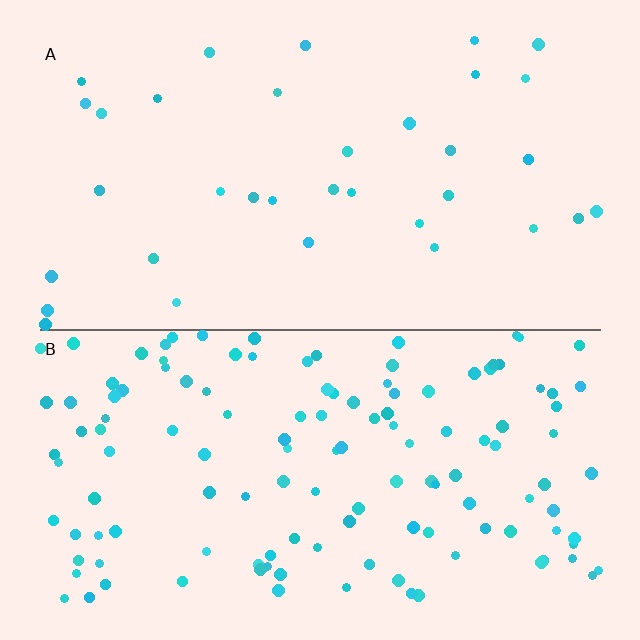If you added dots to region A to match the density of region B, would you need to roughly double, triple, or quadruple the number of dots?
Approximately quadruple.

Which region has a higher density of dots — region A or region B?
B (the bottom).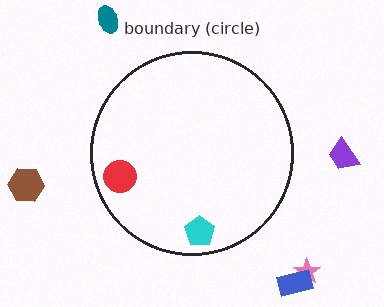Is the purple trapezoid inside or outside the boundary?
Outside.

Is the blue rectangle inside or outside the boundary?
Outside.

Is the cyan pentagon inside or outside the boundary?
Inside.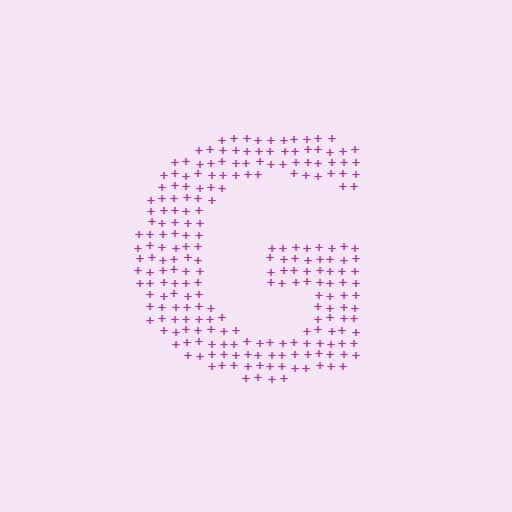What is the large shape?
The large shape is the letter G.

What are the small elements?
The small elements are plus signs.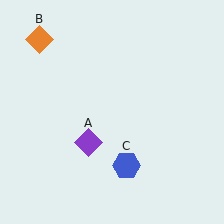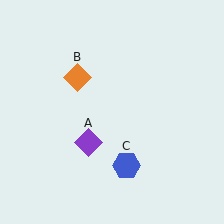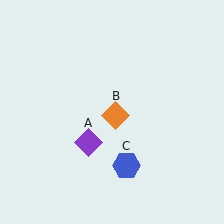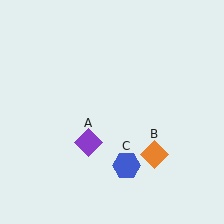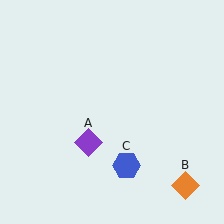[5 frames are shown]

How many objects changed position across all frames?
1 object changed position: orange diamond (object B).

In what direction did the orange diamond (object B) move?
The orange diamond (object B) moved down and to the right.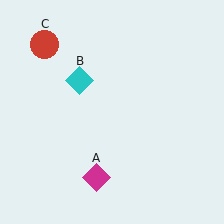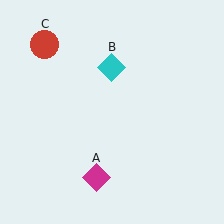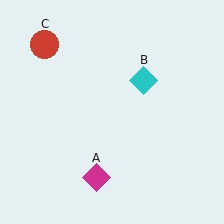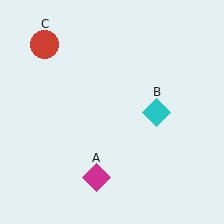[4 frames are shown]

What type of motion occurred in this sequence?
The cyan diamond (object B) rotated clockwise around the center of the scene.